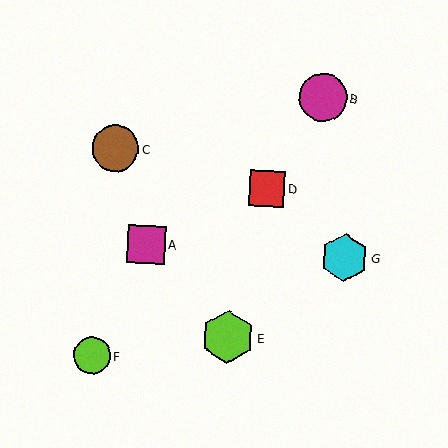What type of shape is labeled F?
Shape F is a lime circle.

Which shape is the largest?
The lime hexagon (labeled E) is the largest.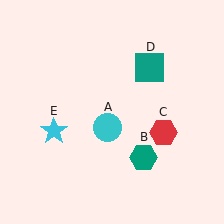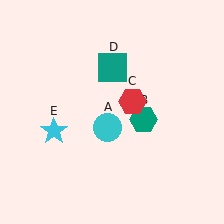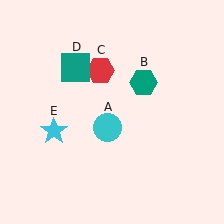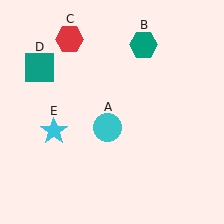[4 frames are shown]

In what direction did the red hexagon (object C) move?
The red hexagon (object C) moved up and to the left.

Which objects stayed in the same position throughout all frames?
Cyan circle (object A) and cyan star (object E) remained stationary.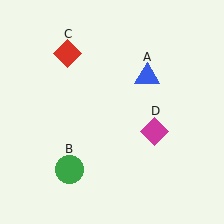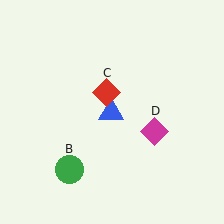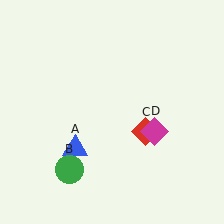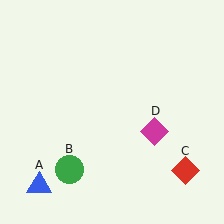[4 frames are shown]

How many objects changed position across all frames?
2 objects changed position: blue triangle (object A), red diamond (object C).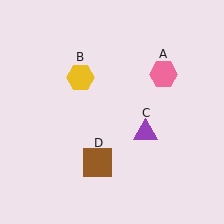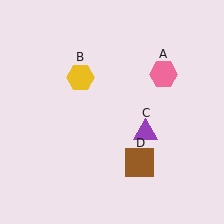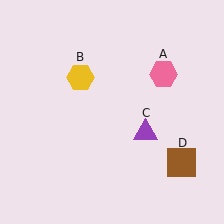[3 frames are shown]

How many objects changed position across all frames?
1 object changed position: brown square (object D).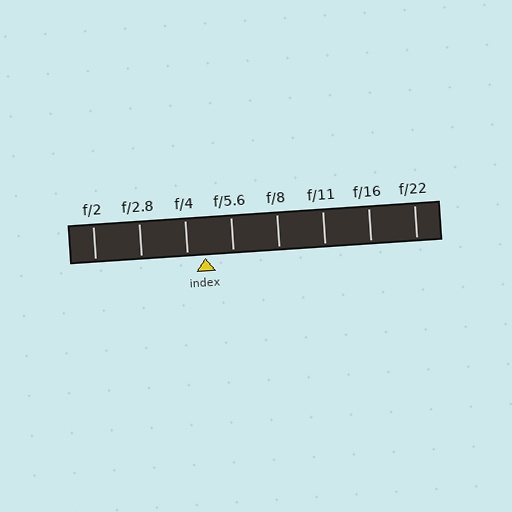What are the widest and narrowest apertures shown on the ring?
The widest aperture shown is f/2 and the narrowest is f/22.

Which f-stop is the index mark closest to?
The index mark is closest to f/4.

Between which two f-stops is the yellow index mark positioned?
The index mark is between f/4 and f/5.6.